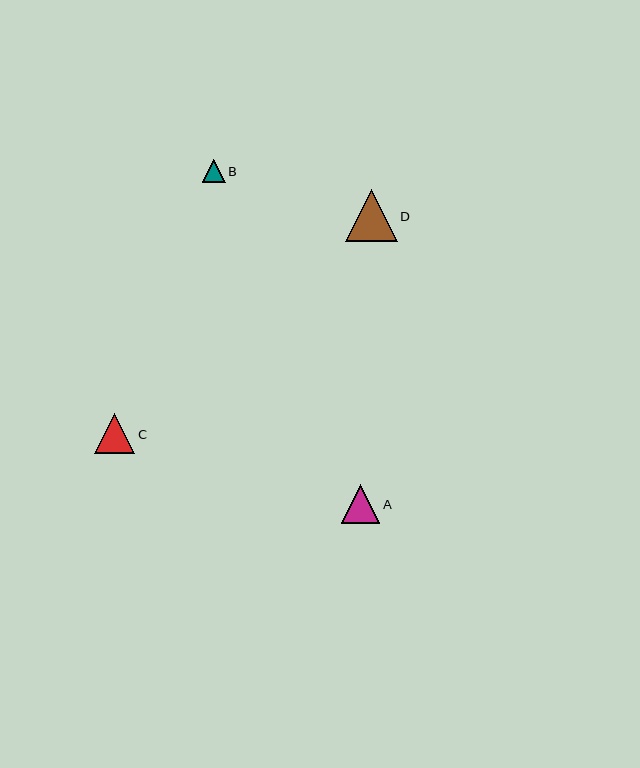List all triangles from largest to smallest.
From largest to smallest: D, C, A, B.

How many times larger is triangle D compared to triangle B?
Triangle D is approximately 2.3 times the size of triangle B.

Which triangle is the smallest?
Triangle B is the smallest with a size of approximately 23 pixels.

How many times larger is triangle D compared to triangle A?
Triangle D is approximately 1.3 times the size of triangle A.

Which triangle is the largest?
Triangle D is the largest with a size of approximately 52 pixels.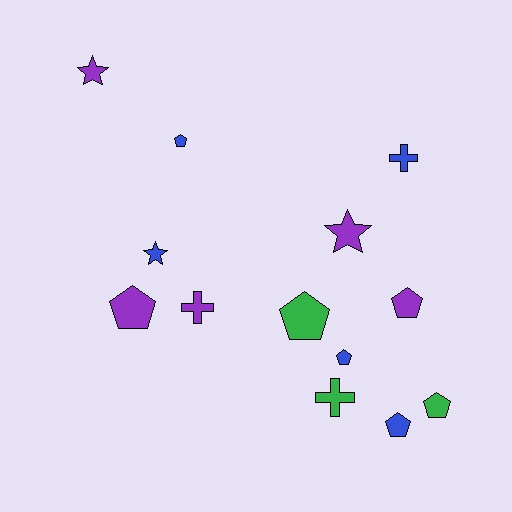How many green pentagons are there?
There are 2 green pentagons.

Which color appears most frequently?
Purple, with 5 objects.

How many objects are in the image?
There are 13 objects.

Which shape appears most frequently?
Pentagon, with 7 objects.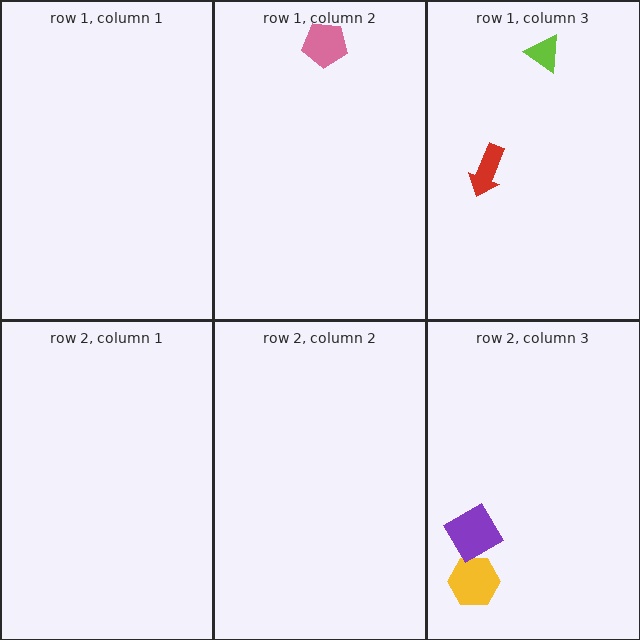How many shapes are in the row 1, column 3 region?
2.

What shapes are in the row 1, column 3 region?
The red arrow, the lime triangle.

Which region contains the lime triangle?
The row 1, column 3 region.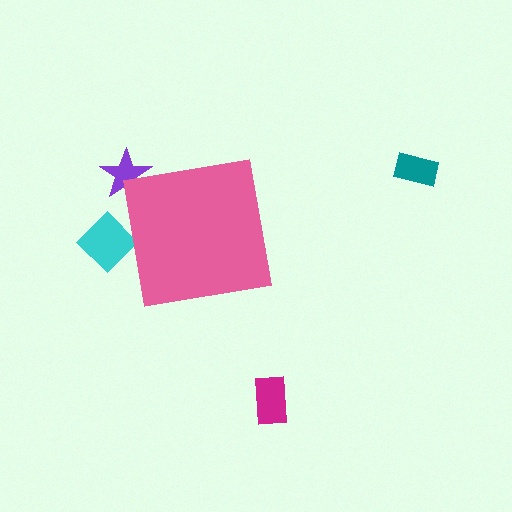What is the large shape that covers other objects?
A pink square.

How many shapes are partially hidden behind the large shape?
2 shapes are partially hidden.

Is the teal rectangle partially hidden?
No, the teal rectangle is fully visible.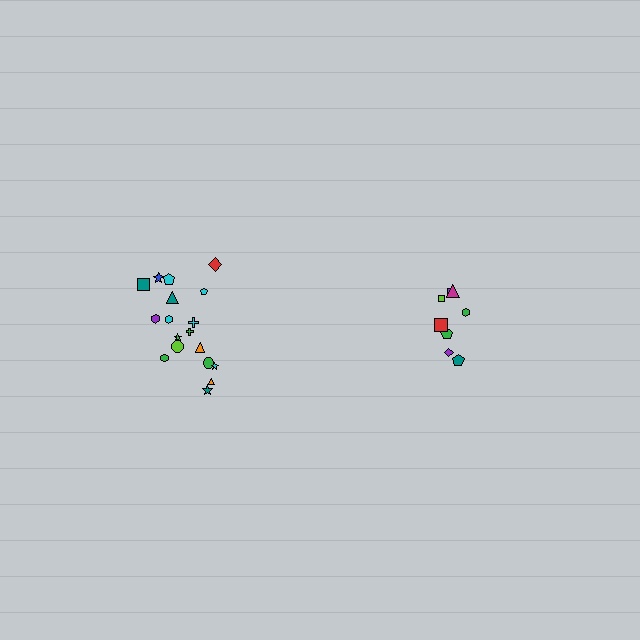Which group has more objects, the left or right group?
The left group.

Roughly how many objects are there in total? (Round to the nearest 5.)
Roughly 25 objects in total.